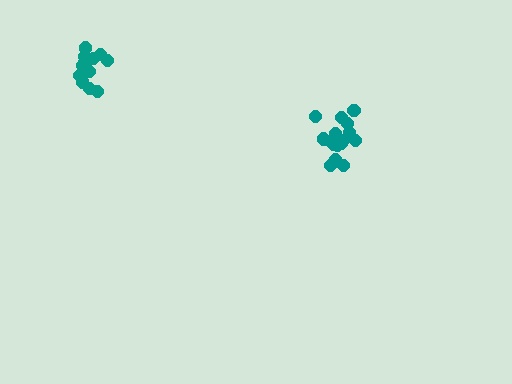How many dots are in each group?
Group 1: 17 dots, Group 2: 13 dots (30 total).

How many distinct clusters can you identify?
There are 2 distinct clusters.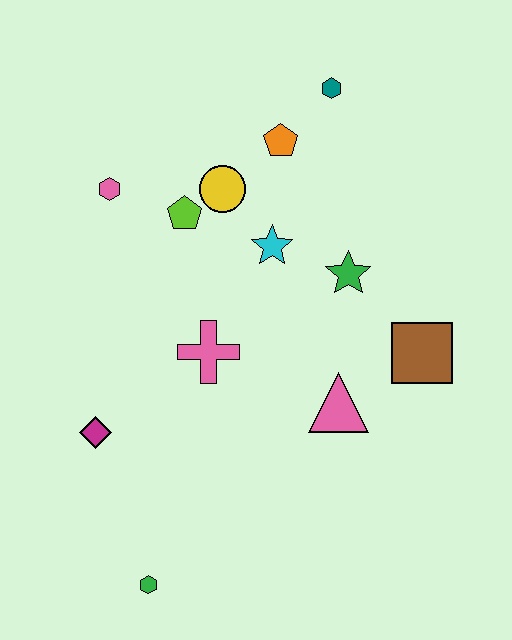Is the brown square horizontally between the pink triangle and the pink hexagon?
No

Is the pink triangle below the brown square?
Yes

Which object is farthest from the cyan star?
The green hexagon is farthest from the cyan star.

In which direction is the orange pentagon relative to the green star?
The orange pentagon is above the green star.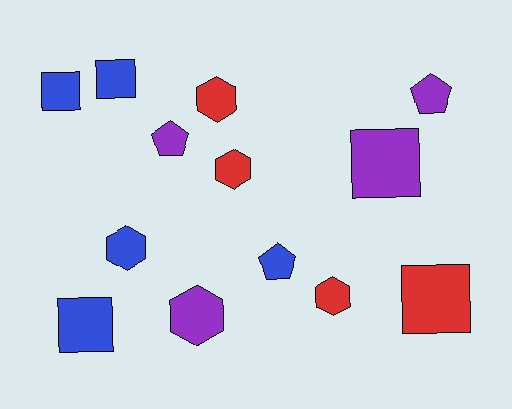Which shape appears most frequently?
Hexagon, with 5 objects.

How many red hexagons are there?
There are 3 red hexagons.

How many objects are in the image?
There are 13 objects.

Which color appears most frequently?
Blue, with 5 objects.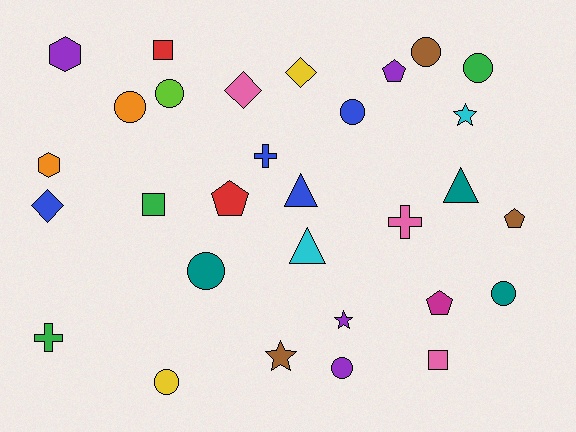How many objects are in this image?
There are 30 objects.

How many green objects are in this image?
There are 3 green objects.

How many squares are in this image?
There are 3 squares.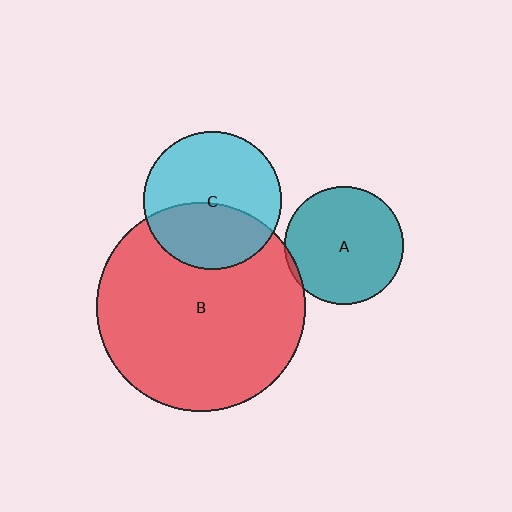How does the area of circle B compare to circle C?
Approximately 2.3 times.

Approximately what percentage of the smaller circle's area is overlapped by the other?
Approximately 5%.